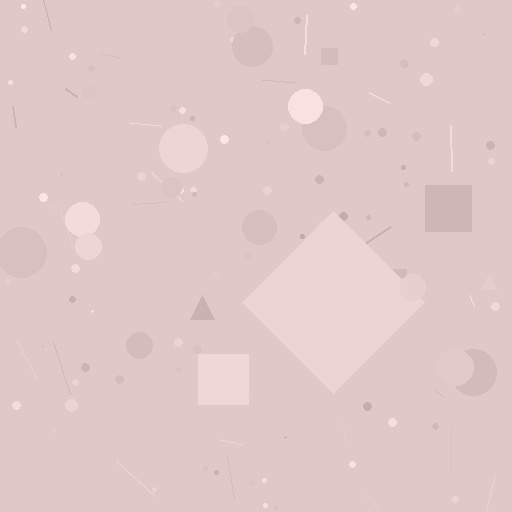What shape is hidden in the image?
A diamond is hidden in the image.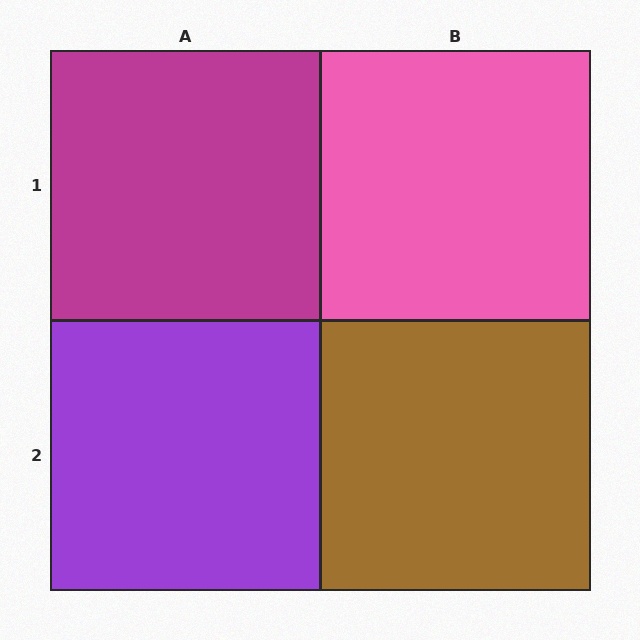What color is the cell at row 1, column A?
Magenta.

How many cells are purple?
1 cell is purple.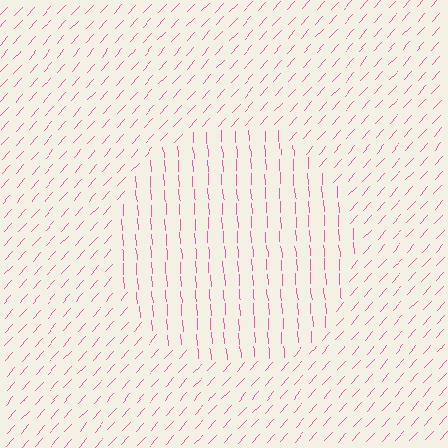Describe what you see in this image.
The image is filled with small pink line segments. A circle region in the image has lines oriented differently from the surrounding lines, creating a visible texture boundary.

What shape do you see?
I see a circle.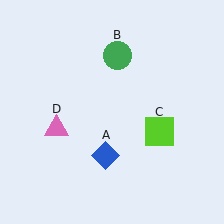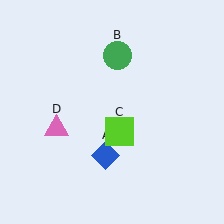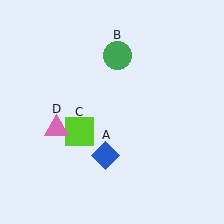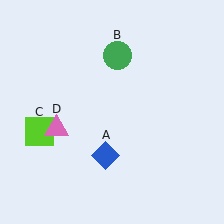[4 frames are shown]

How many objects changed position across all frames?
1 object changed position: lime square (object C).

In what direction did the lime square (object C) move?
The lime square (object C) moved left.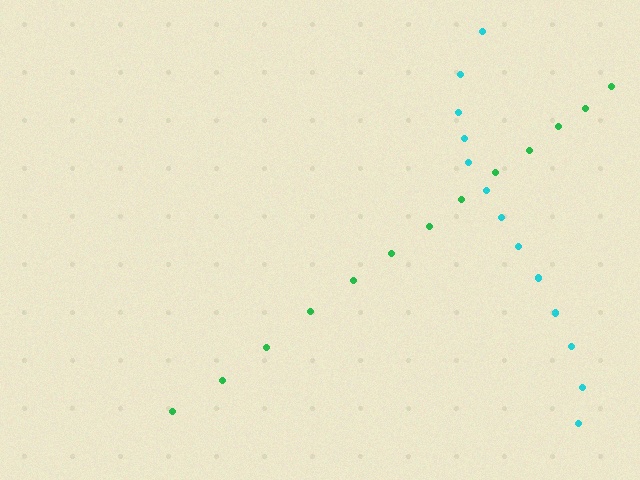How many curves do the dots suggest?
There are 2 distinct paths.